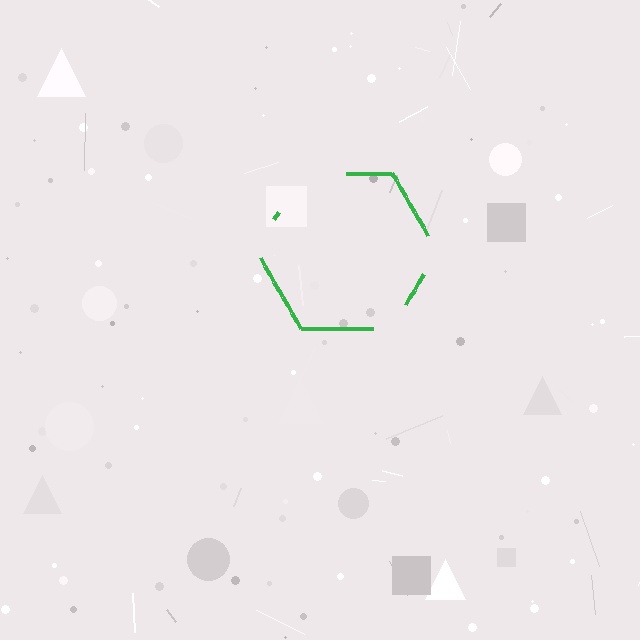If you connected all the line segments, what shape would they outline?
They would outline a hexagon.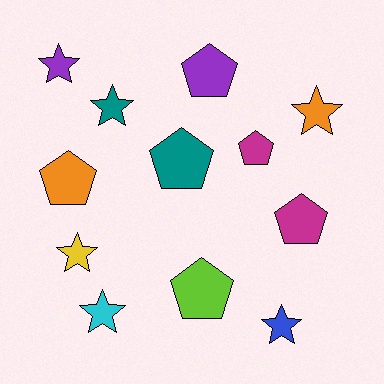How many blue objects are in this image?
There is 1 blue object.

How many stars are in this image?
There are 6 stars.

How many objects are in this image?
There are 12 objects.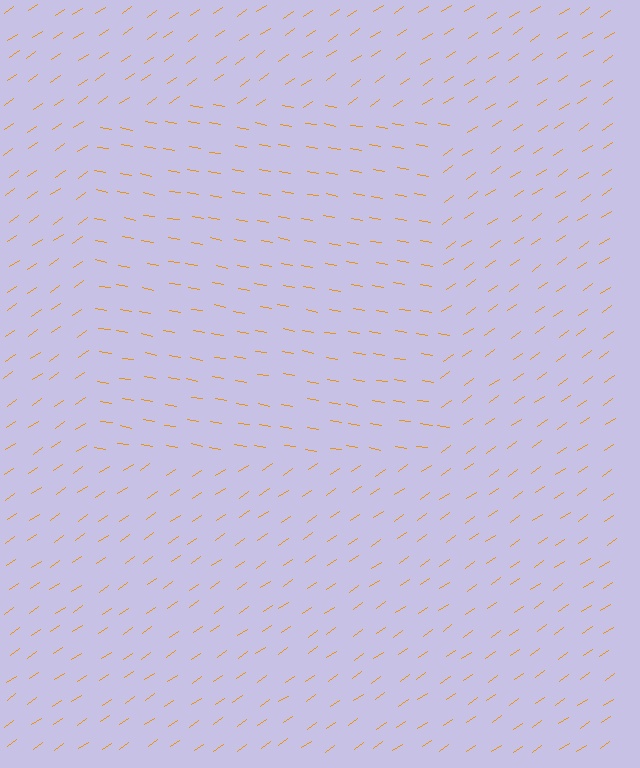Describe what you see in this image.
The image is filled with small orange line segments. A rectangle region in the image has lines oriented differently from the surrounding lines, creating a visible texture boundary.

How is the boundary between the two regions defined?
The boundary is defined purely by a change in line orientation (approximately 45 degrees difference). All lines are the same color and thickness.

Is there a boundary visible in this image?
Yes, there is a texture boundary formed by a change in line orientation.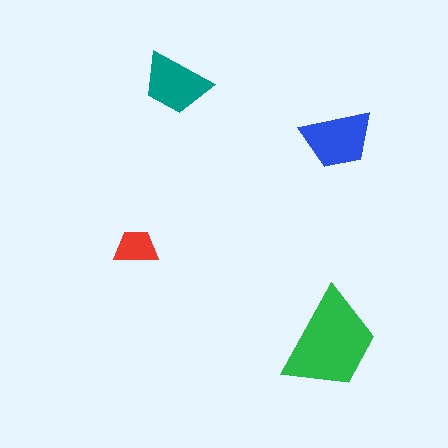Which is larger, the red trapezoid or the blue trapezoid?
The blue one.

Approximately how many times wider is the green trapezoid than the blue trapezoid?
About 1.5 times wider.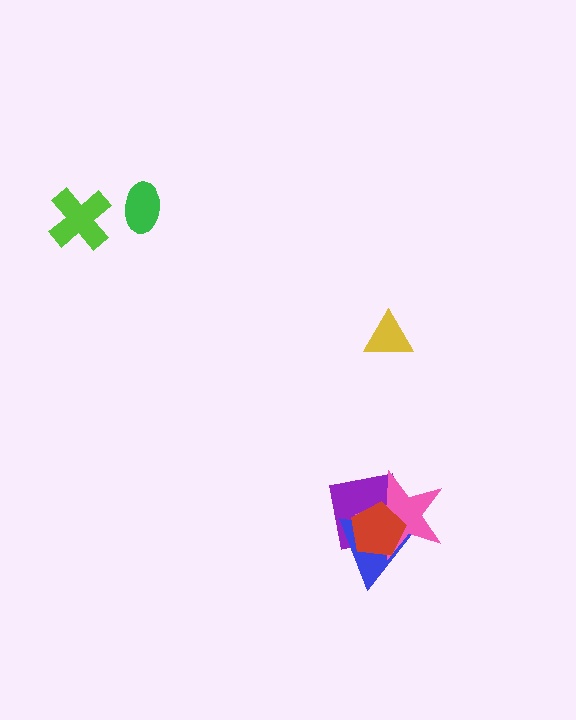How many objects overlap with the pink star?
3 objects overlap with the pink star.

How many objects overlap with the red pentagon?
3 objects overlap with the red pentagon.